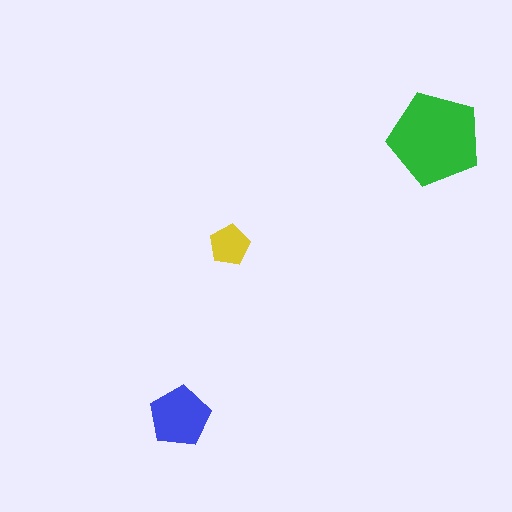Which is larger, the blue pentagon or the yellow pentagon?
The blue one.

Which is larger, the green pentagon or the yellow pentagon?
The green one.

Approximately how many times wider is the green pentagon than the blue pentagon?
About 1.5 times wider.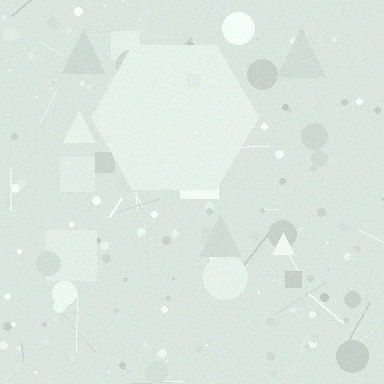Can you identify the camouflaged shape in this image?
The camouflaged shape is a hexagon.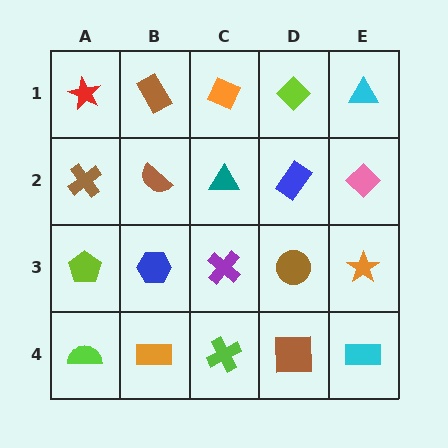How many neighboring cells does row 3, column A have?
3.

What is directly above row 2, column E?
A cyan triangle.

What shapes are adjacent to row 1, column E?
A pink diamond (row 2, column E), a lime diamond (row 1, column D).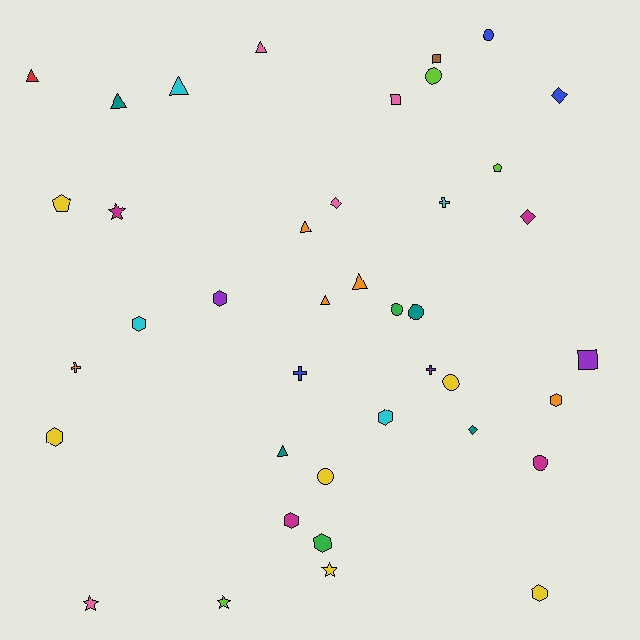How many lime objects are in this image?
There are 3 lime objects.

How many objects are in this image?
There are 40 objects.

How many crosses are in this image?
There are 4 crosses.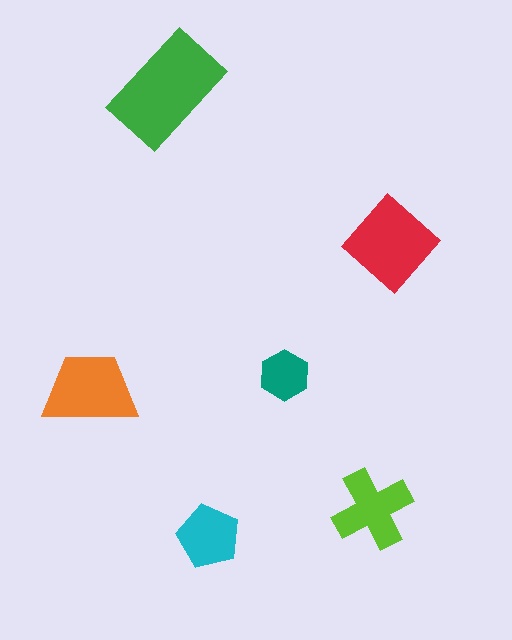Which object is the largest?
The green rectangle.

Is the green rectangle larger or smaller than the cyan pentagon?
Larger.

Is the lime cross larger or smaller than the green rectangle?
Smaller.